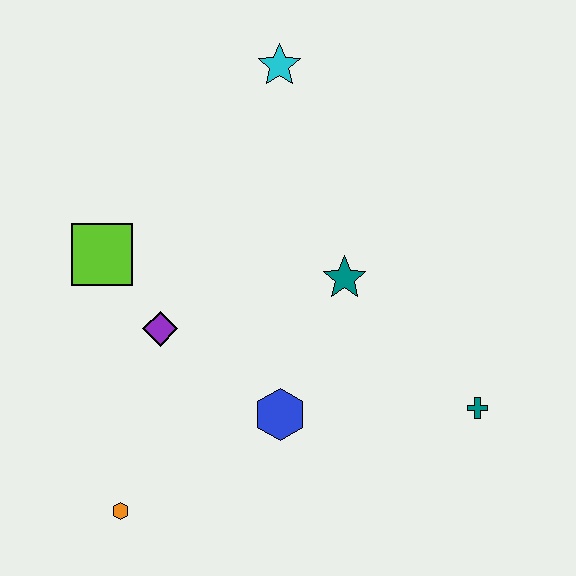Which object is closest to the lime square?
The purple diamond is closest to the lime square.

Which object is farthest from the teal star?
The orange hexagon is farthest from the teal star.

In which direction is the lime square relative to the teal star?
The lime square is to the left of the teal star.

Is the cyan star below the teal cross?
No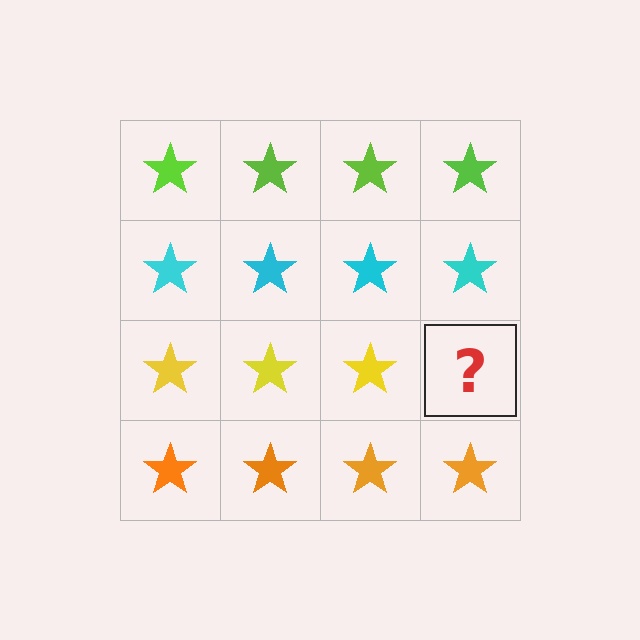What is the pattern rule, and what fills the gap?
The rule is that each row has a consistent color. The gap should be filled with a yellow star.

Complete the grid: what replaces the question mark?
The question mark should be replaced with a yellow star.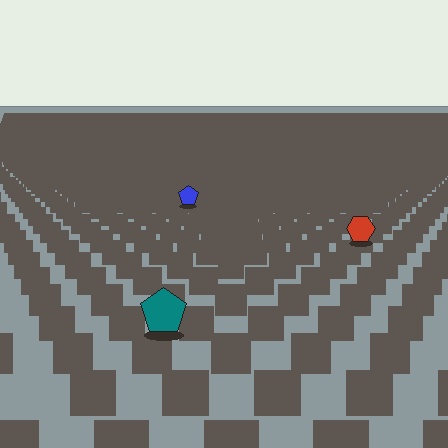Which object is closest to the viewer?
The teal pentagon is closest. The texture marks near it are larger and more spread out.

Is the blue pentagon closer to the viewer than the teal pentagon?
No. The teal pentagon is closer — you can tell from the texture gradient: the ground texture is coarser near it.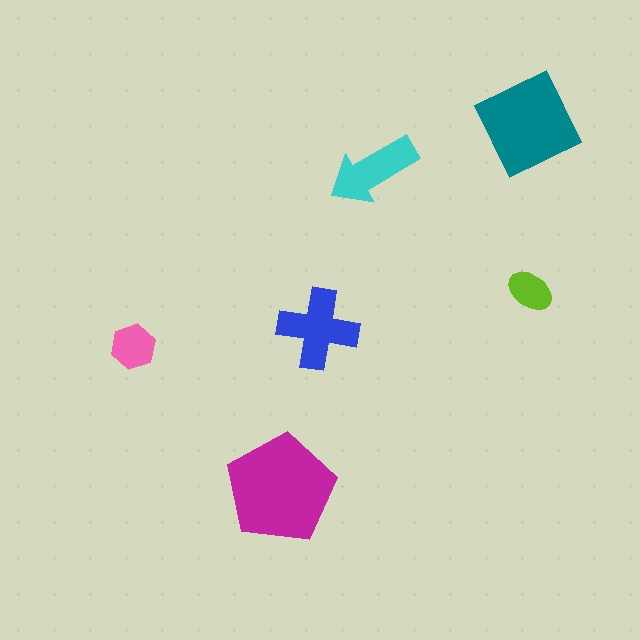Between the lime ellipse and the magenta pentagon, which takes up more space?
The magenta pentagon.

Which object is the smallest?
The lime ellipse.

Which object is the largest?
The magenta pentagon.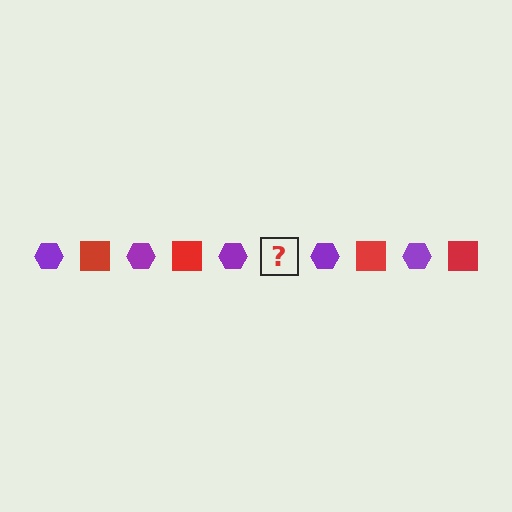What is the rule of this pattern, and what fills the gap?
The rule is that the pattern alternates between purple hexagon and red square. The gap should be filled with a red square.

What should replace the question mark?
The question mark should be replaced with a red square.